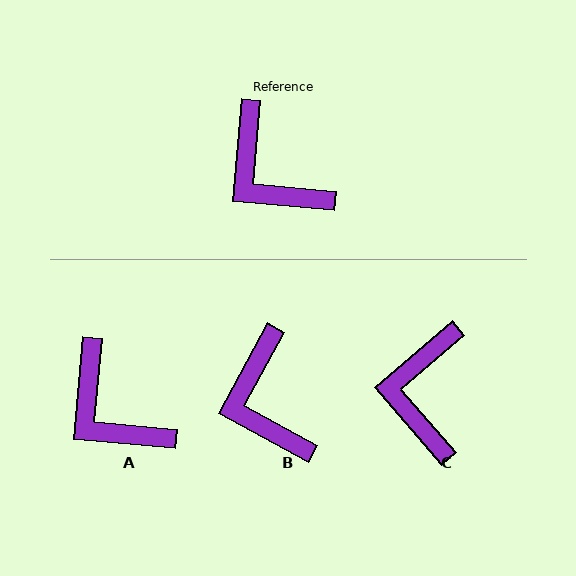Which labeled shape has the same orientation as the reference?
A.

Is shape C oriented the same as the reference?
No, it is off by about 44 degrees.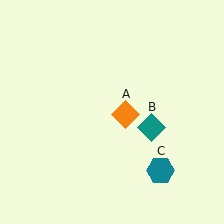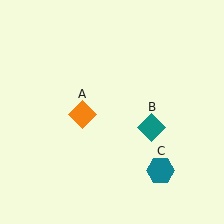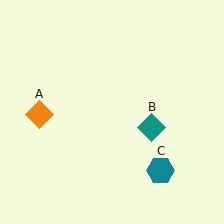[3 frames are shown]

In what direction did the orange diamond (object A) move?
The orange diamond (object A) moved left.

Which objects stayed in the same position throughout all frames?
Teal diamond (object B) and teal hexagon (object C) remained stationary.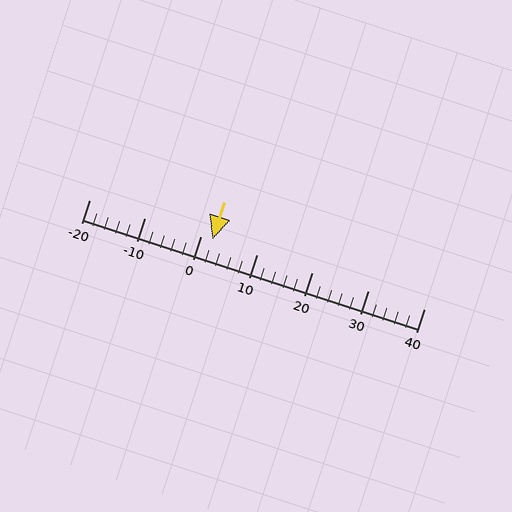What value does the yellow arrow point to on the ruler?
The yellow arrow points to approximately 2.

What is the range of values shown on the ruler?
The ruler shows values from -20 to 40.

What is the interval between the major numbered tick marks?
The major tick marks are spaced 10 units apart.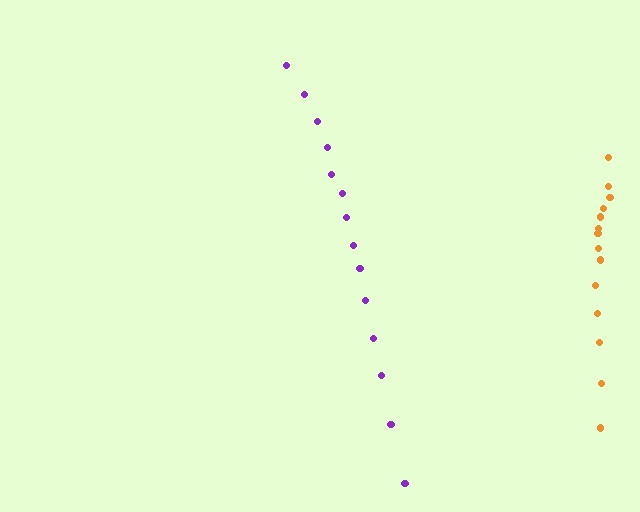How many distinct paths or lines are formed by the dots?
There are 2 distinct paths.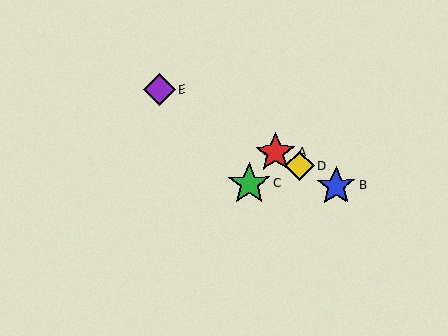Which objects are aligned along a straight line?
Objects A, B, D, E are aligned along a straight line.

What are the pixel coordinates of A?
Object A is at (275, 153).